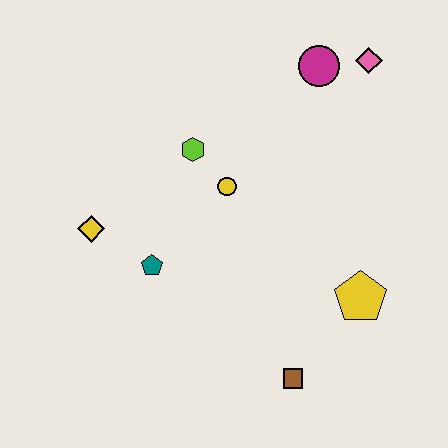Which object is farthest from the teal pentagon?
The pink diamond is farthest from the teal pentagon.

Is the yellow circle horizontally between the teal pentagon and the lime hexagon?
No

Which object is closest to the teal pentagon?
The yellow diamond is closest to the teal pentagon.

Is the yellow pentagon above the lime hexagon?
No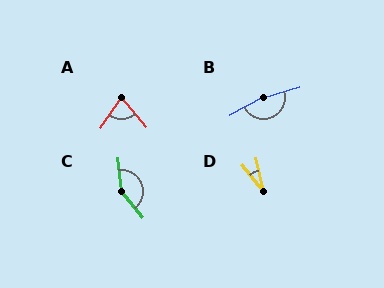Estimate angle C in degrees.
Approximately 147 degrees.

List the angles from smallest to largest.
D (27°), A (74°), C (147°), B (167°).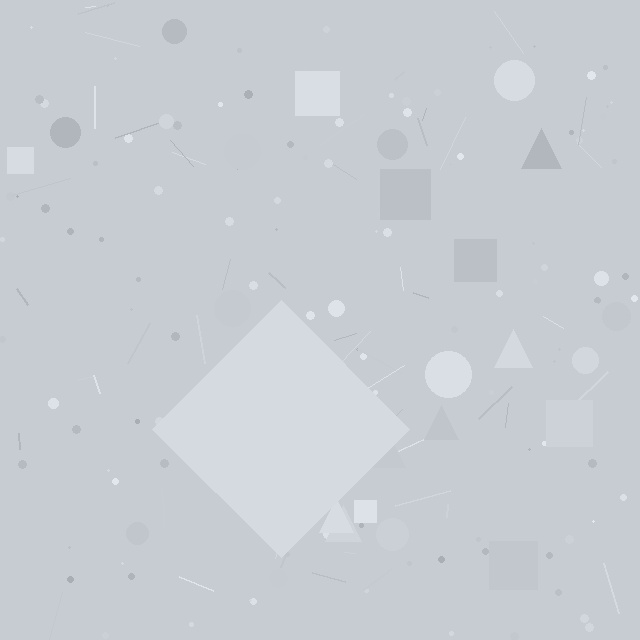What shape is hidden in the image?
A diamond is hidden in the image.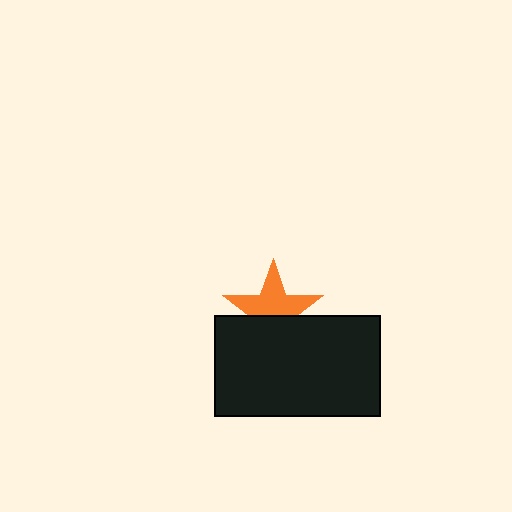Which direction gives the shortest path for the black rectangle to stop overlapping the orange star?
Moving down gives the shortest separation.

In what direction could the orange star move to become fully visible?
The orange star could move up. That would shift it out from behind the black rectangle entirely.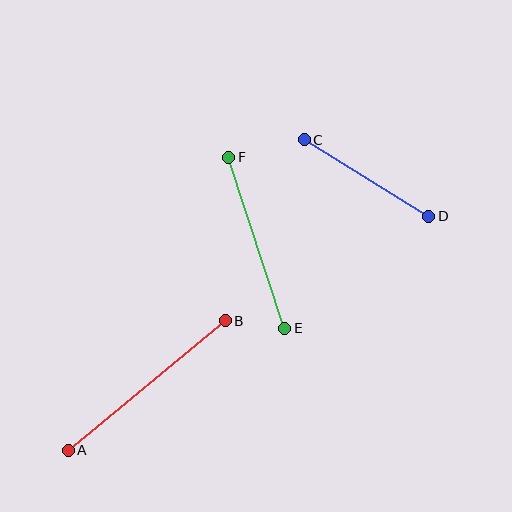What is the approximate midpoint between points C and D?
The midpoint is at approximately (366, 178) pixels.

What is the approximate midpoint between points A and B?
The midpoint is at approximately (147, 385) pixels.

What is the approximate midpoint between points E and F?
The midpoint is at approximately (257, 243) pixels.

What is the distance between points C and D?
The distance is approximately 146 pixels.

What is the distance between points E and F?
The distance is approximately 180 pixels.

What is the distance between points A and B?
The distance is approximately 204 pixels.